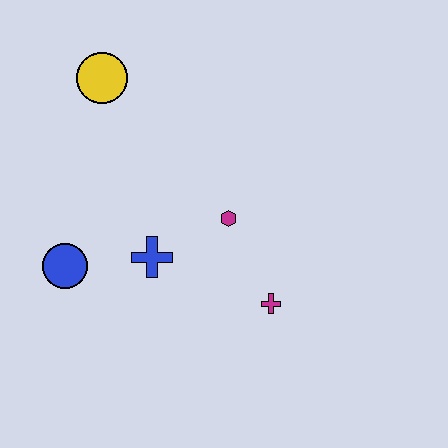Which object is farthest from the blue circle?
The magenta cross is farthest from the blue circle.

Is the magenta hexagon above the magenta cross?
Yes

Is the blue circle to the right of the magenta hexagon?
No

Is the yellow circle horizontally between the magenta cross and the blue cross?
No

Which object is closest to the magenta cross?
The magenta hexagon is closest to the magenta cross.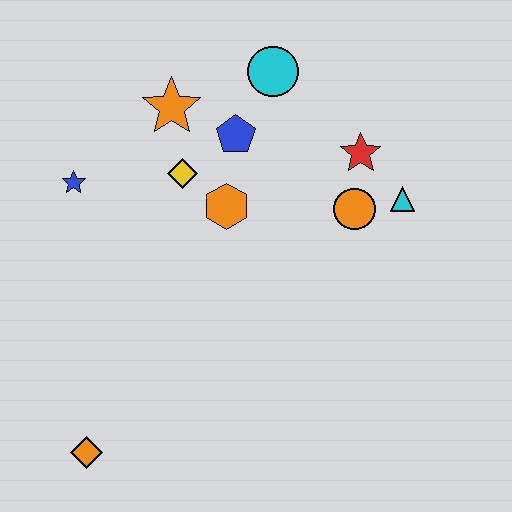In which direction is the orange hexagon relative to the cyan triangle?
The orange hexagon is to the left of the cyan triangle.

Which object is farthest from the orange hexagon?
The orange diamond is farthest from the orange hexagon.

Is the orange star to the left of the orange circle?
Yes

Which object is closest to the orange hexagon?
The yellow diamond is closest to the orange hexagon.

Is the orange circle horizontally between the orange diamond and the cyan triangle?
Yes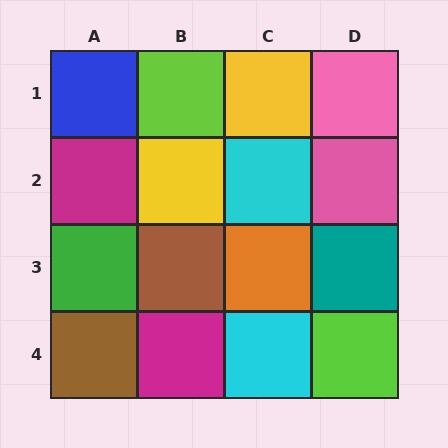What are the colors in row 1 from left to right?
Blue, lime, yellow, pink.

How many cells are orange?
1 cell is orange.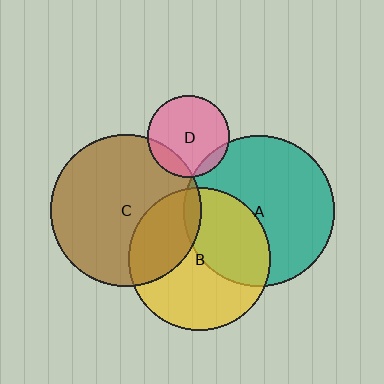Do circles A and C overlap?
Yes.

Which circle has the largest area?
Circle C (brown).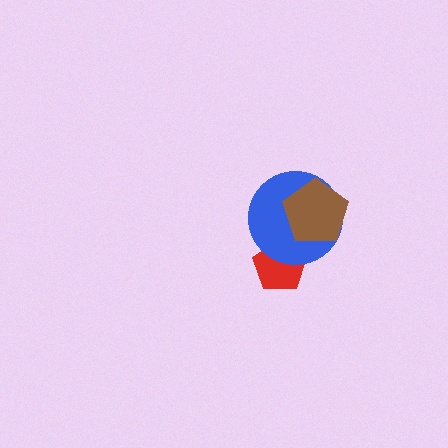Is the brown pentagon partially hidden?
No, no other shape covers it.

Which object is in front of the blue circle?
The brown pentagon is in front of the blue circle.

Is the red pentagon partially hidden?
Yes, it is partially covered by another shape.